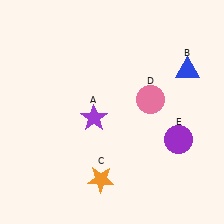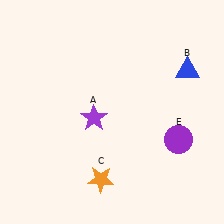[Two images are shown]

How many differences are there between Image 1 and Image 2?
There is 1 difference between the two images.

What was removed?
The pink circle (D) was removed in Image 2.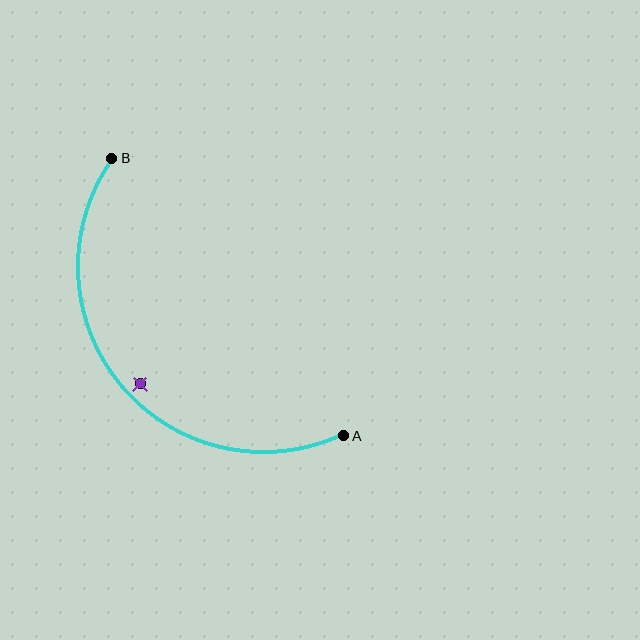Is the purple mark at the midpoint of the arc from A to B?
No — the purple mark does not lie on the arc at all. It sits slightly inside the curve.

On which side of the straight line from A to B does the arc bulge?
The arc bulges below and to the left of the straight line connecting A and B.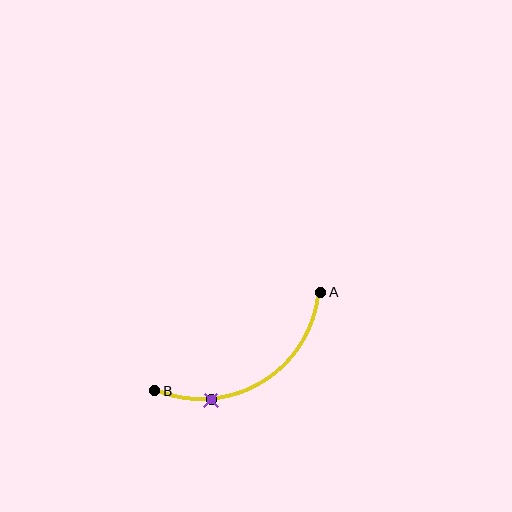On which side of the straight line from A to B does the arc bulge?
The arc bulges below the straight line connecting A and B.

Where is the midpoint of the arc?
The arc midpoint is the point on the curve farthest from the straight line joining A and B. It sits below that line.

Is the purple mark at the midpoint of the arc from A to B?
No. The purple mark lies on the arc but is closer to endpoint B. The arc midpoint would be at the point on the curve equidistant along the arc from both A and B.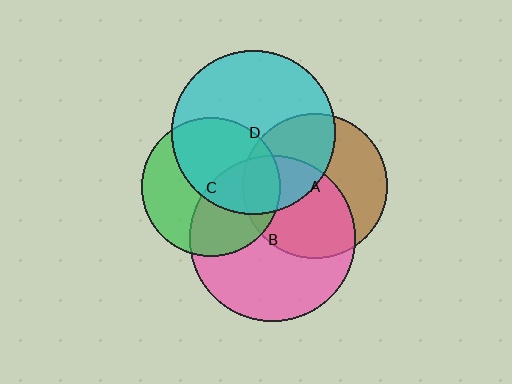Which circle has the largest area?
Circle B (pink).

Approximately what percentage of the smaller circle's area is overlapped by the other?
Approximately 40%.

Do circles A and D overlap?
Yes.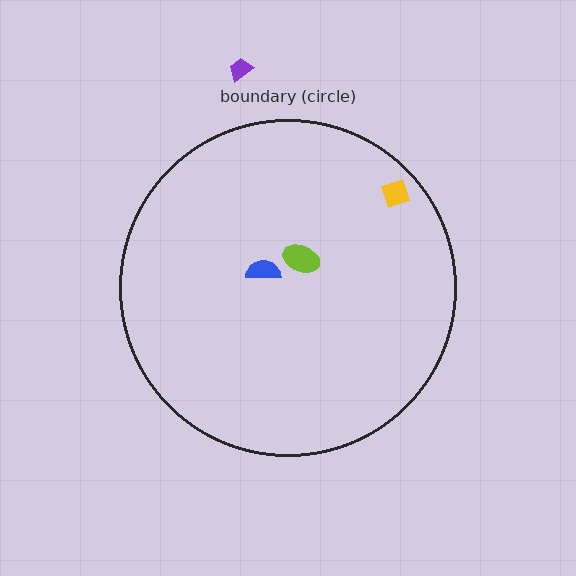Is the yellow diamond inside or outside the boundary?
Inside.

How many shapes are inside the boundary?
3 inside, 1 outside.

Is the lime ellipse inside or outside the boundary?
Inside.